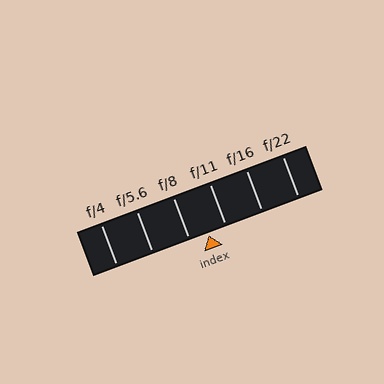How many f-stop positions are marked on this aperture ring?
There are 6 f-stop positions marked.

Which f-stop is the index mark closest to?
The index mark is closest to f/11.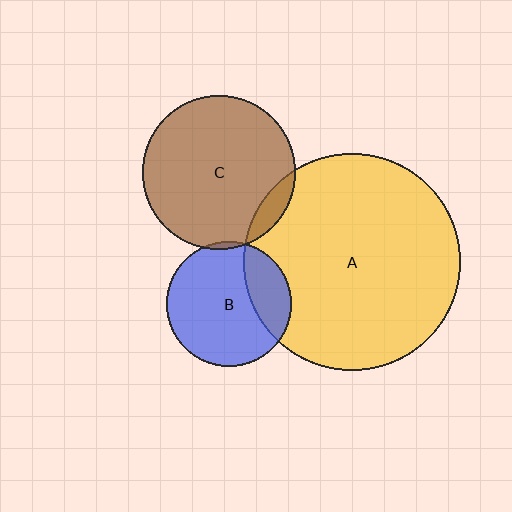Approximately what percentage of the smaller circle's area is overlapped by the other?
Approximately 10%.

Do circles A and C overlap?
Yes.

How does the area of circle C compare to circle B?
Approximately 1.5 times.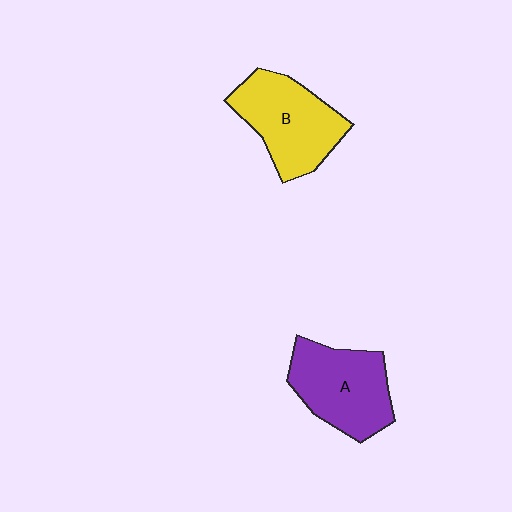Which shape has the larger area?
Shape B (yellow).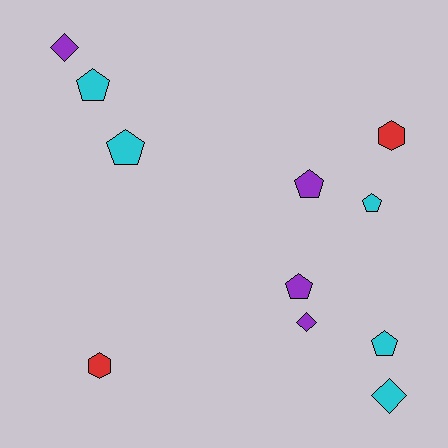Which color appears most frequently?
Cyan, with 5 objects.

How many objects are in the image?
There are 11 objects.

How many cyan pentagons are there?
There are 4 cyan pentagons.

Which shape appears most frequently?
Pentagon, with 6 objects.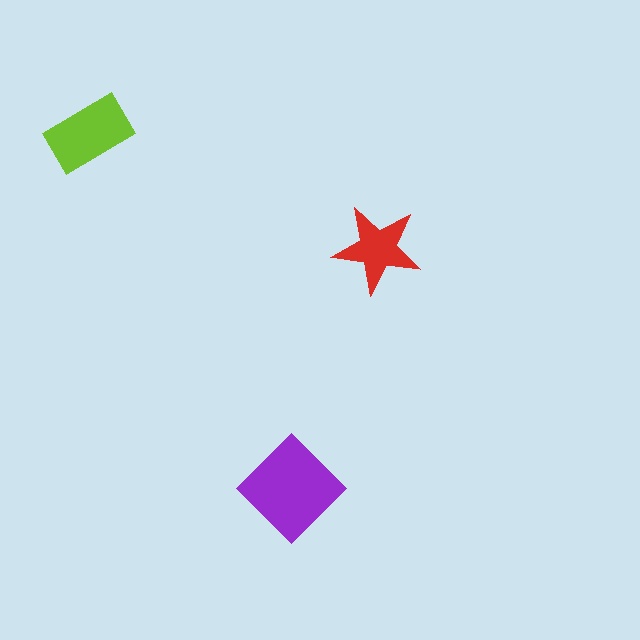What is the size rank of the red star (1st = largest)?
3rd.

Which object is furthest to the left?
The lime rectangle is leftmost.